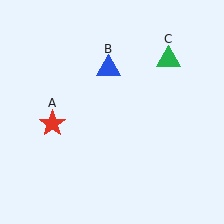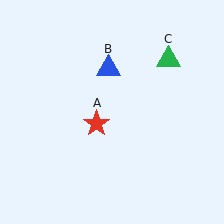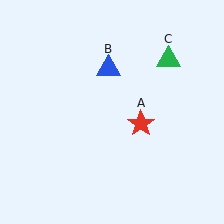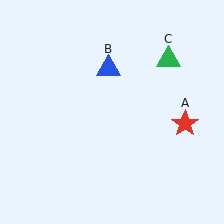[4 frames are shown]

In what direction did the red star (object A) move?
The red star (object A) moved right.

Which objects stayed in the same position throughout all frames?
Blue triangle (object B) and green triangle (object C) remained stationary.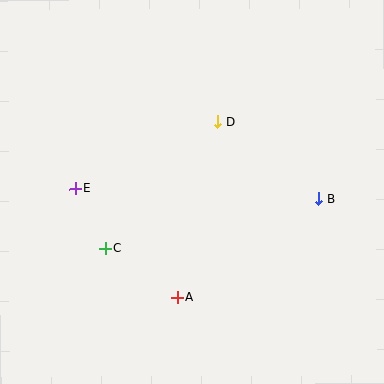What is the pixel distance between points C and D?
The distance between C and D is 169 pixels.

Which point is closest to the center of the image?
Point D at (218, 121) is closest to the center.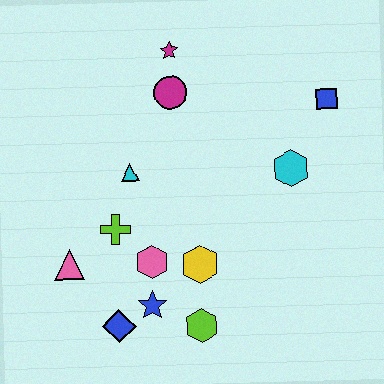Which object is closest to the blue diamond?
The blue star is closest to the blue diamond.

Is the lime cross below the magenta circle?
Yes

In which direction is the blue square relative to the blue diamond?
The blue square is above the blue diamond.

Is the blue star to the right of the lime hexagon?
No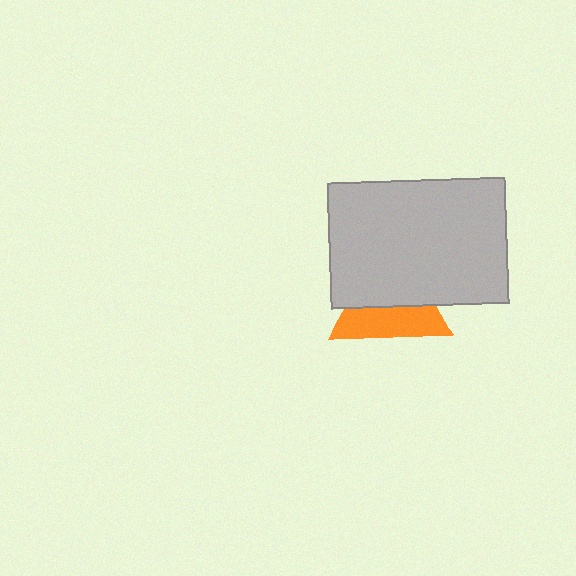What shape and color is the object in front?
The object in front is a light gray rectangle.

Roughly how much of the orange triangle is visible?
About half of it is visible (roughly 47%).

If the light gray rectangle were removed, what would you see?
You would see the complete orange triangle.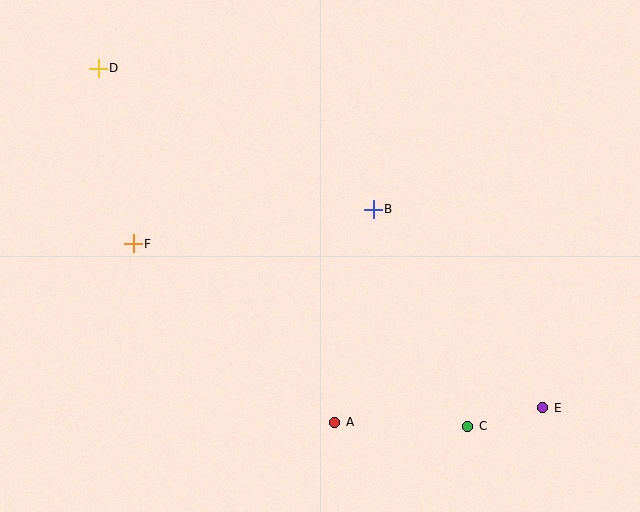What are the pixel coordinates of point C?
Point C is at (468, 426).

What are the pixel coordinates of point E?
Point E is at (543, 408).